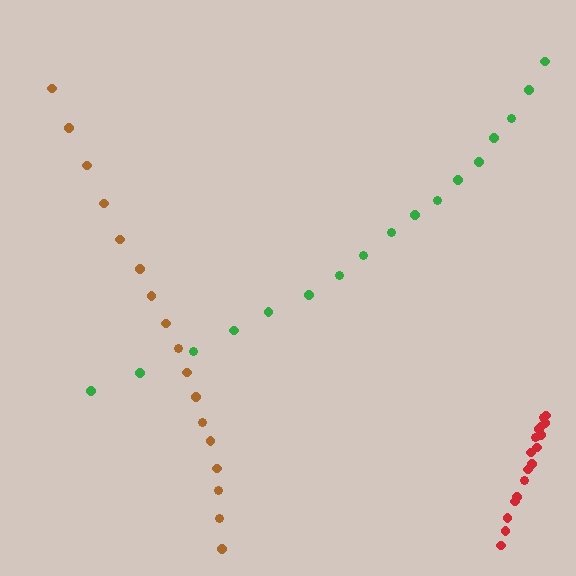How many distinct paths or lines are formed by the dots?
There are 3 distinct paths.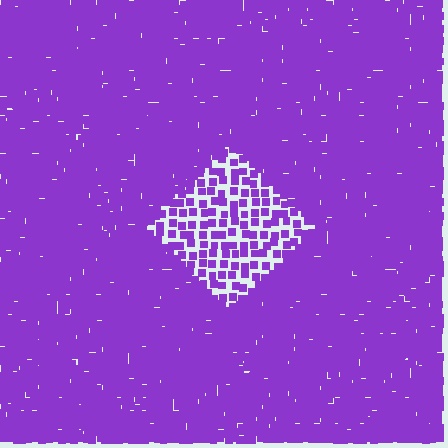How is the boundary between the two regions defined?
The boundary is defined by a change in element density (approximately 2.6x ratio). All elements are the same color, size, and shape.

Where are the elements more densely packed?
The elements are more densely packed outside the diamond boundary.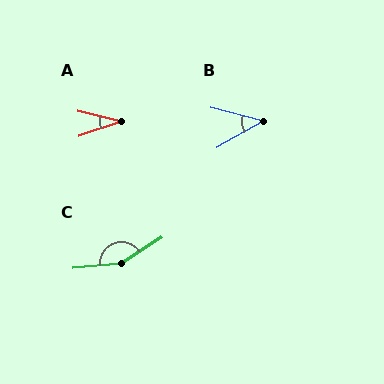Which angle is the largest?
C, at approximately 152 degrees.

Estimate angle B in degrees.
Approximately 44 degrees.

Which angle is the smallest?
A, at approximately 32 degrees.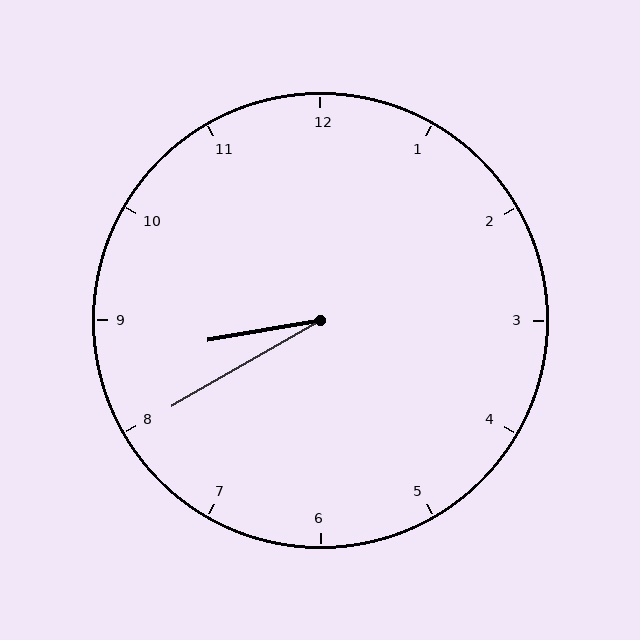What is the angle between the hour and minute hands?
Approximately 20 degrees.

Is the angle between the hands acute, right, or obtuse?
It is acute.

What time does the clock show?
8:40.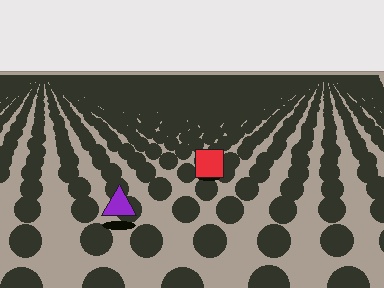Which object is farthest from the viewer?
The red square is farthest from the viewer. It appears smaller and the ground texture around it is denser.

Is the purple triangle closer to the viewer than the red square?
Yes. The purple triangle is closer — you can tell from the texture gradient: the ground texture is coarser near it.